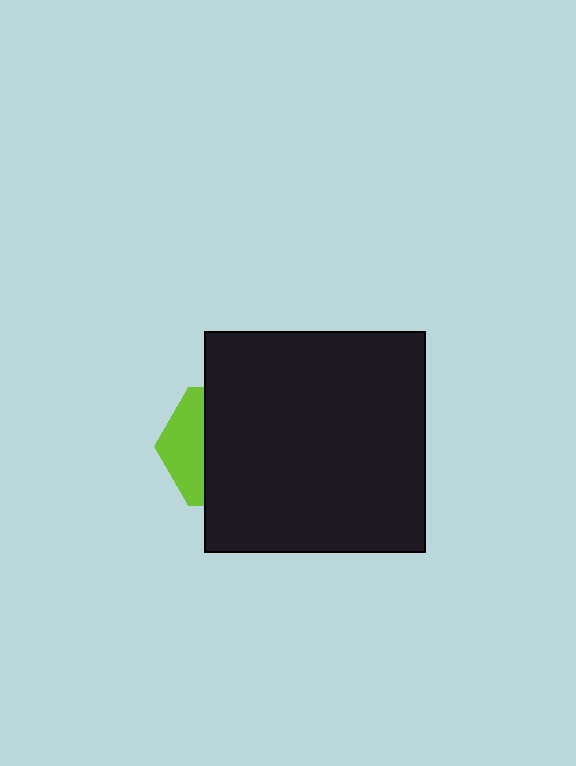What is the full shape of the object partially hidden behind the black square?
The partially hidden object is a lime hexagon.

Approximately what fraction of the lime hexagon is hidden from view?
Roughly 68% of the lime hexagon is hidden behind the black square.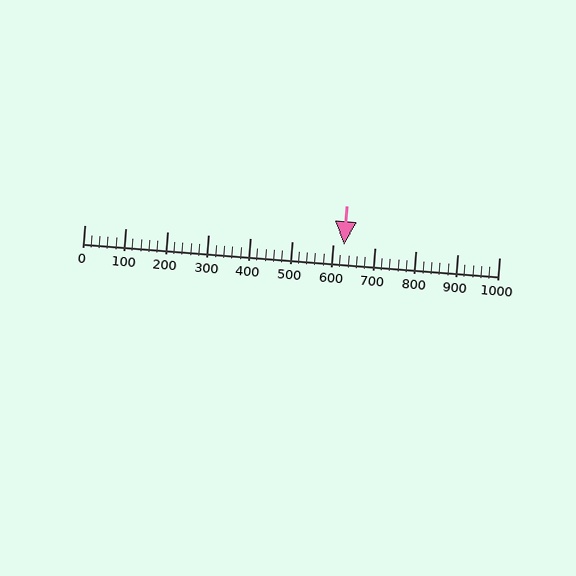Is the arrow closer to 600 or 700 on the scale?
The arrow is closer to 600.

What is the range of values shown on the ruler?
The ruler shows values from 0 to 1000.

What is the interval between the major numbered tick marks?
The major tick marks are spaced 100 units apart.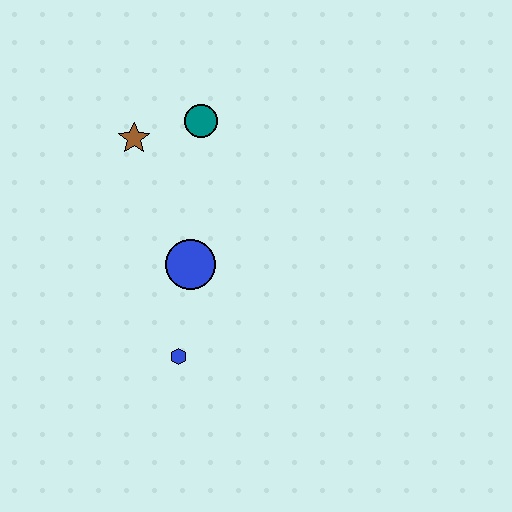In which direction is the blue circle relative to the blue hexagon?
The blue circle is above the blue hexagon.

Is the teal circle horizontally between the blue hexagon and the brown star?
No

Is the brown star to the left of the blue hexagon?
Yes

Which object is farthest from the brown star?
The blue hexagon is farthest from the brown star.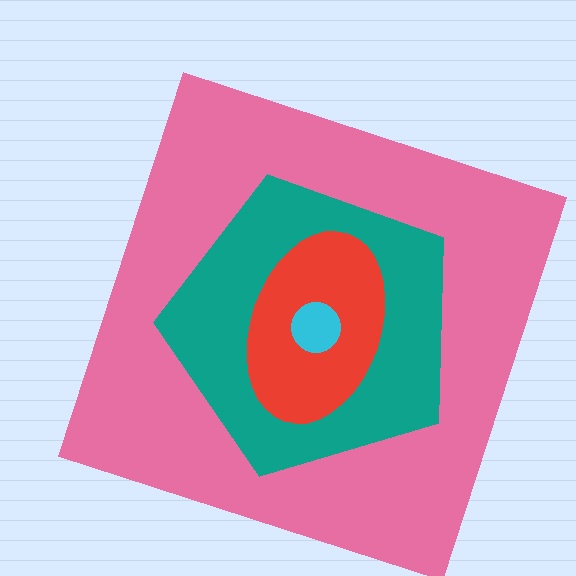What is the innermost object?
The cyan circle.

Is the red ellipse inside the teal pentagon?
Yes.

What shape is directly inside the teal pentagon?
The red ellipse.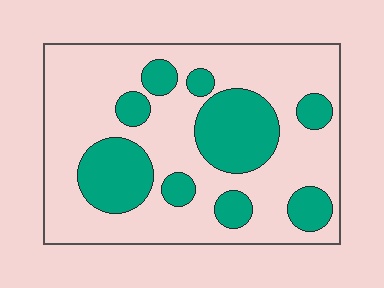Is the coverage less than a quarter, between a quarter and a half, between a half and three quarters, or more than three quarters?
Between a quarter and a half.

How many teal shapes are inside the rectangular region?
9.